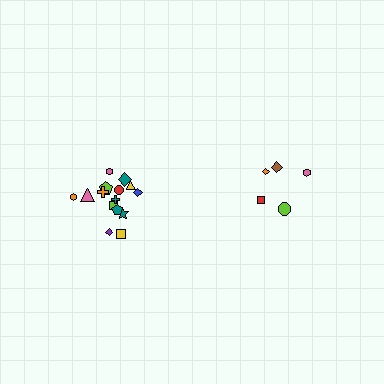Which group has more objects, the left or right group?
The left group.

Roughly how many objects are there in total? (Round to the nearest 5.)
Roughly 20 objects in total.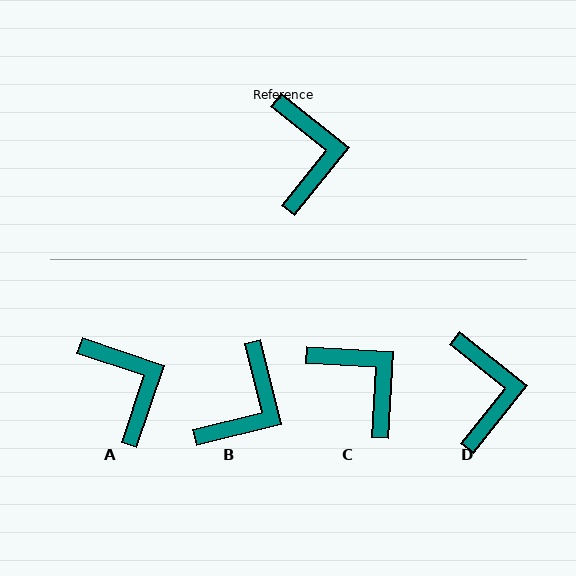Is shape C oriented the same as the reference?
No, it is off by about 35 degrees.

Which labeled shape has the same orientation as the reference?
D.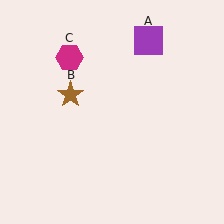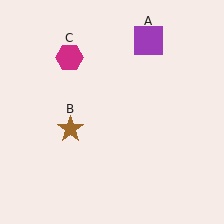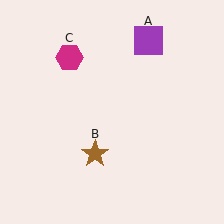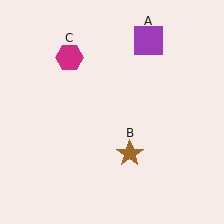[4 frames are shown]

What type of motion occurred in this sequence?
The brown star (object B) rotated counterclockwise around the center of the scene.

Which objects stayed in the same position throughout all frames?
Purple square (object A) and magenta hexagon (object C) remained stationary.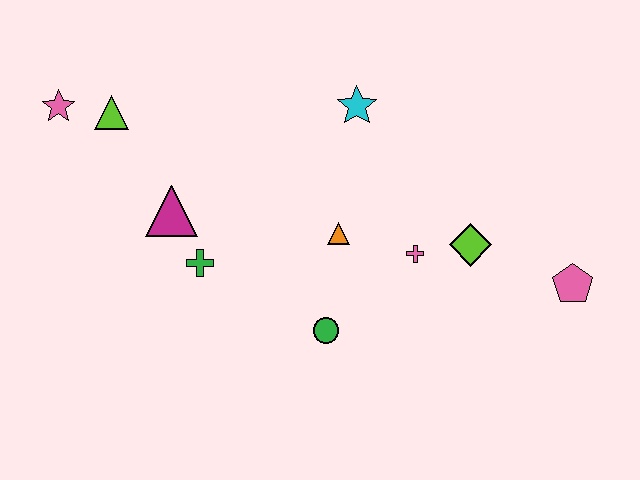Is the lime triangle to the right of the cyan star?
No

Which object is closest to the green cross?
The magenta triangle is closest to the green cross.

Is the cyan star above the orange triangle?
Yes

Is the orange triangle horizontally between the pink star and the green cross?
No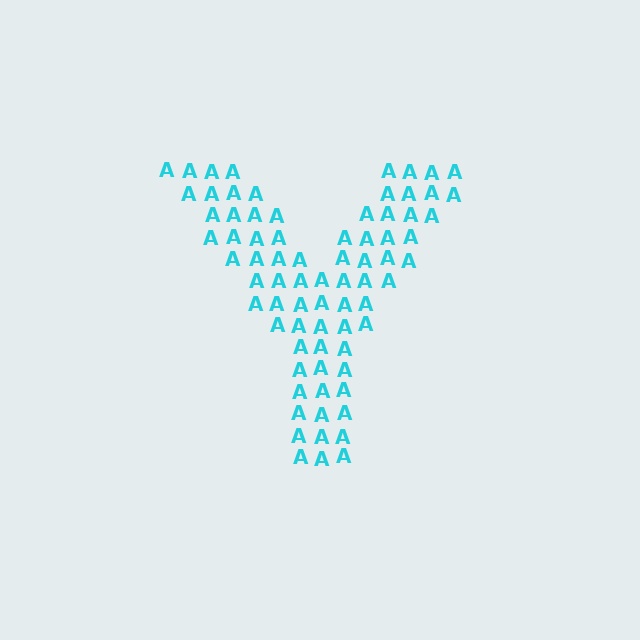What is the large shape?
The large shape is the letter Y.